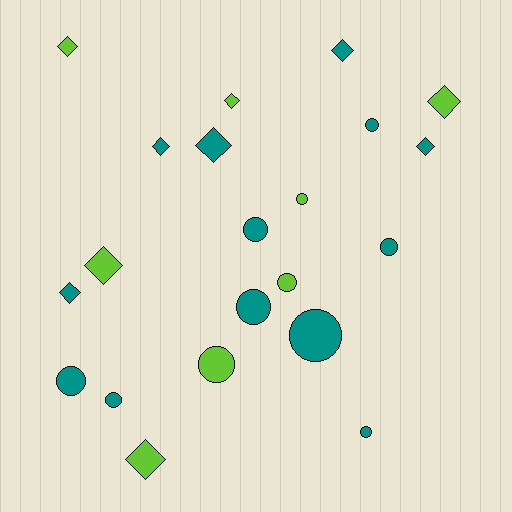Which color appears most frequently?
Teal, with 13 objects.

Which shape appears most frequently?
Circle, with 11 objects.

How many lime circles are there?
There are 3 lime circles.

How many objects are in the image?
There are 21 objects.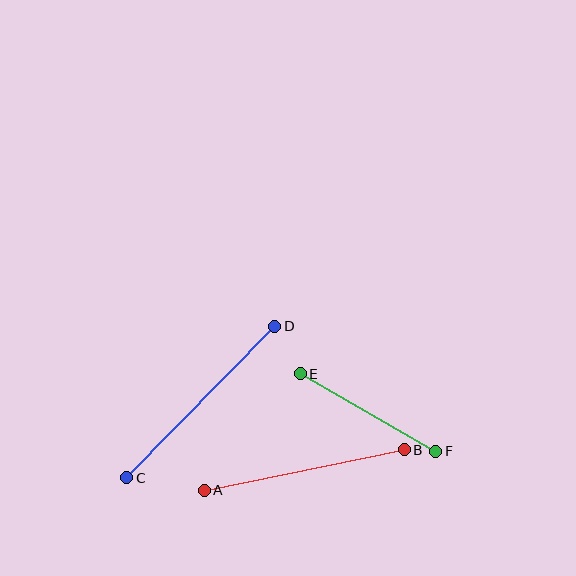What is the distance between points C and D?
The distance is approximately 212 pixels.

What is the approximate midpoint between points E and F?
The midpoint is at approximately (368, 412) pixels.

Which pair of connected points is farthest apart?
Points C and D are farthest apart.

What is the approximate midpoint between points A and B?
The midpoint is at approximately (304, 470) pixels.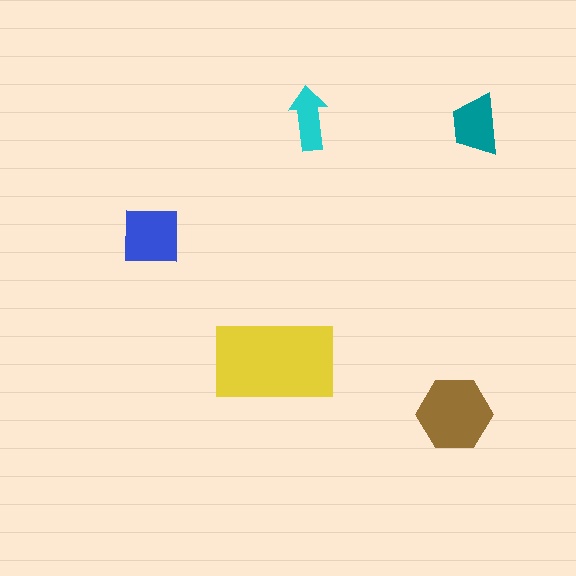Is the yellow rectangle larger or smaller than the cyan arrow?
Larger.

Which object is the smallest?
The cyan arrow.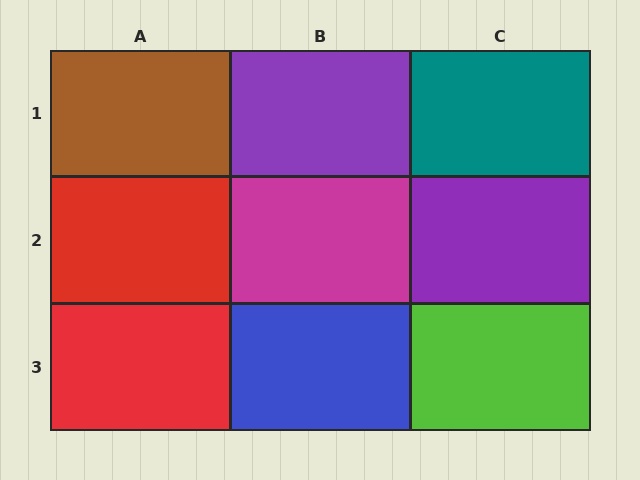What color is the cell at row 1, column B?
Purple.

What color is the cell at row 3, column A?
Red.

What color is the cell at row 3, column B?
Blue.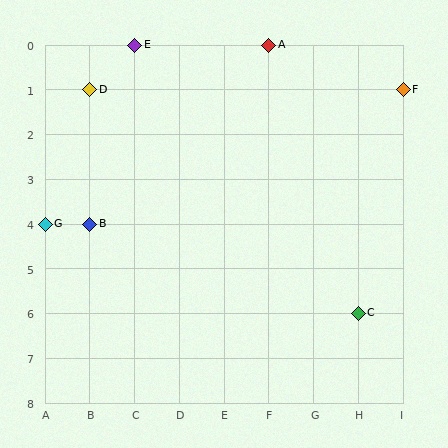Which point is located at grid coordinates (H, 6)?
Point C is at (H, 6).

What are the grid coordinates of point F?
Point F is at grid coordinates (I, 1).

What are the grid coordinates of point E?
Point E is at grid coordinates (C, 0).